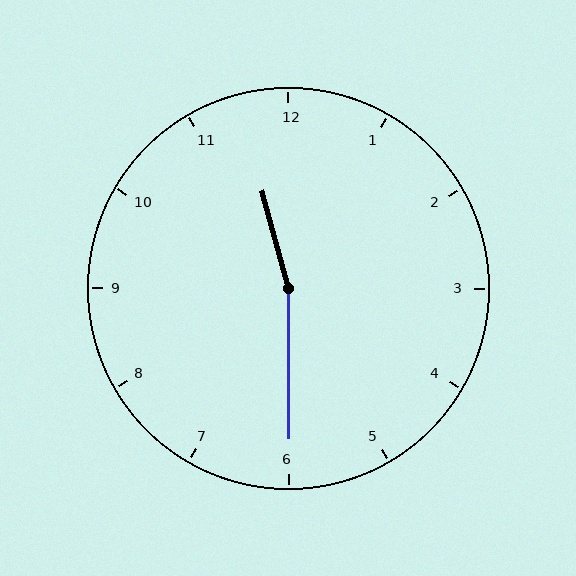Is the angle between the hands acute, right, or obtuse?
It is obtuse.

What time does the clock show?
11:30.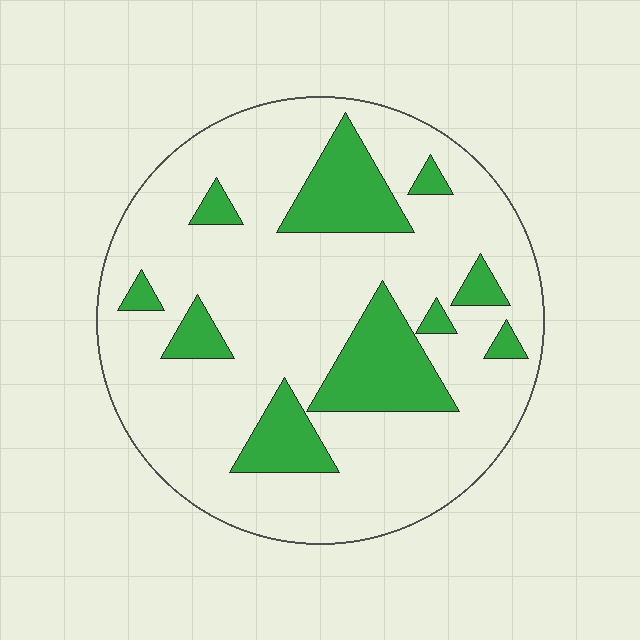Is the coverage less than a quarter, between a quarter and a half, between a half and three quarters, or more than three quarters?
Less than a quarter.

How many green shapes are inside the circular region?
10.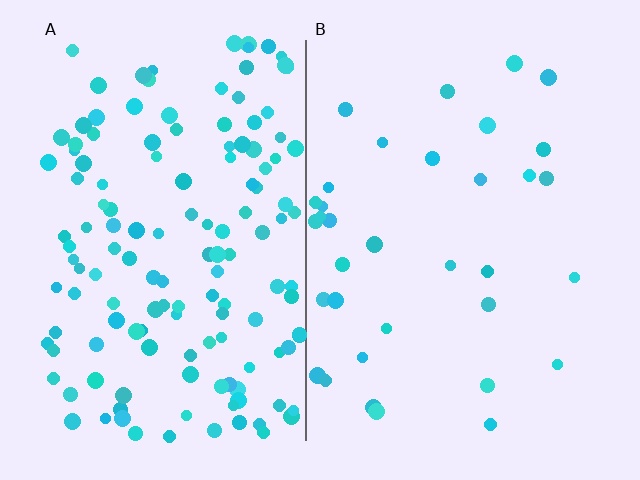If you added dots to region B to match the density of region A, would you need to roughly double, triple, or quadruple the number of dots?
Approximately quadruple.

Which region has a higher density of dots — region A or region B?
A (the left).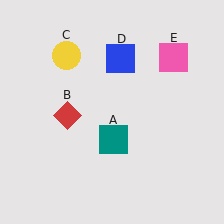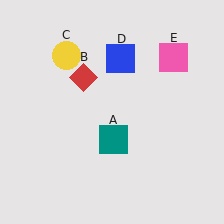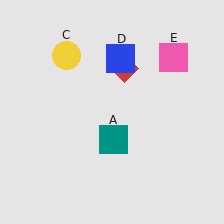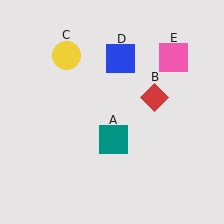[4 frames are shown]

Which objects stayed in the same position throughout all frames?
Teal square (object A) and yellow circle (object C) and blue square (object D) and pink square (object E) remained stationary.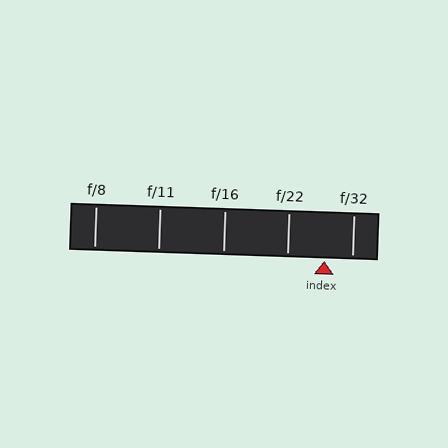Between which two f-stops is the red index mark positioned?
The index mark is between f/22 and f/32.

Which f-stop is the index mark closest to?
The index mark is closest to f/32.